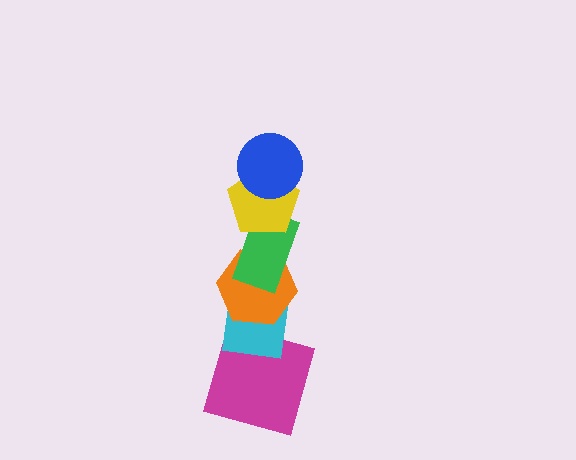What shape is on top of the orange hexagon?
The green rectangle is on top of the orange hexagon.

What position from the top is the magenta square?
The magenta square is 6th from the top.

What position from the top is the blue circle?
The blue circle is 1st from the top.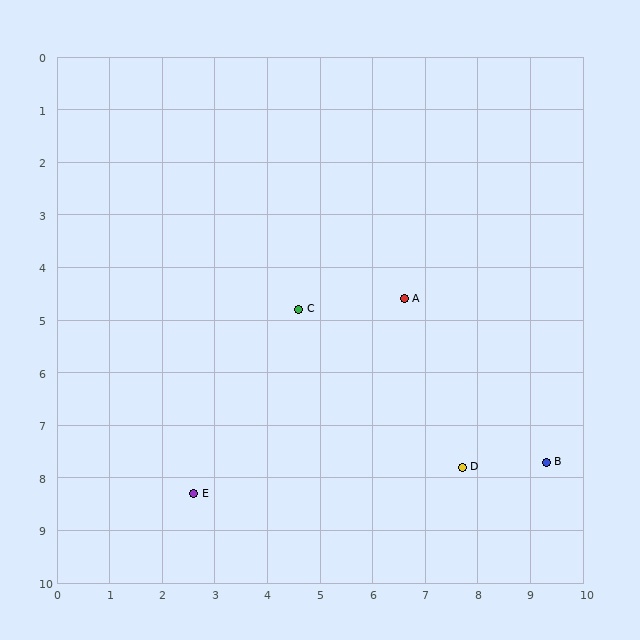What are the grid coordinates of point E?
Point E is at approximately (2.6, 8.3).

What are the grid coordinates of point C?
Point C is at approximately (4.6, 4.8).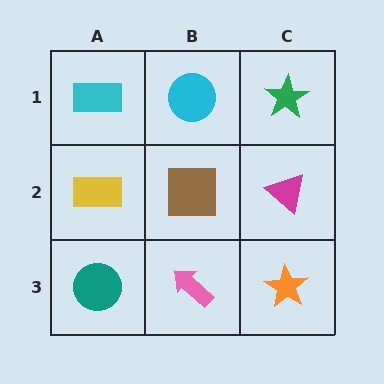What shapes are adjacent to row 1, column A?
A yellow rectangle (row 2, column A), a cyan circle (row 1, column B).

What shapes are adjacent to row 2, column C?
A green star (row 1, column C), an orange star (row 3, column C), a brown square (row 2, column B).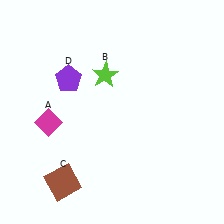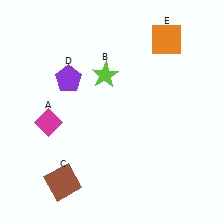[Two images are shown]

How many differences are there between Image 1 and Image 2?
There is 1 difference between the two images.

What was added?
An orange square (E) was added in Image 2.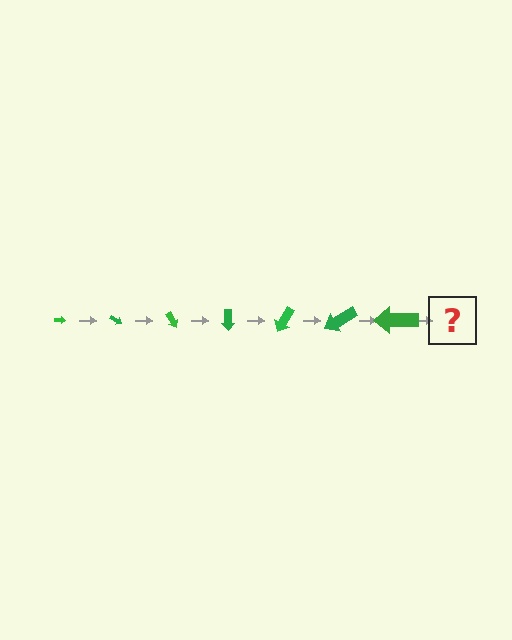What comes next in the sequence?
The next element should be an arrow, larger than the previous one and rotated 210 degrees from the start.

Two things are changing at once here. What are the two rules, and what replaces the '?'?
The two rules are that the arrow grows larger each step and it rotates 30 degrees each step. The '?' should be an arrow, larger than the previous one and rotated 210 degrees from the start.